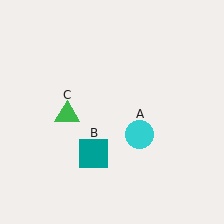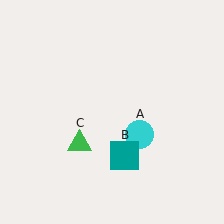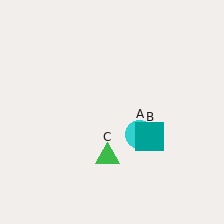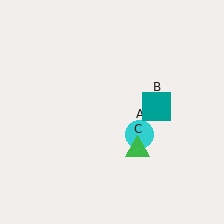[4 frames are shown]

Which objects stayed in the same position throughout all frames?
Cyan circle (object A) remained stationary.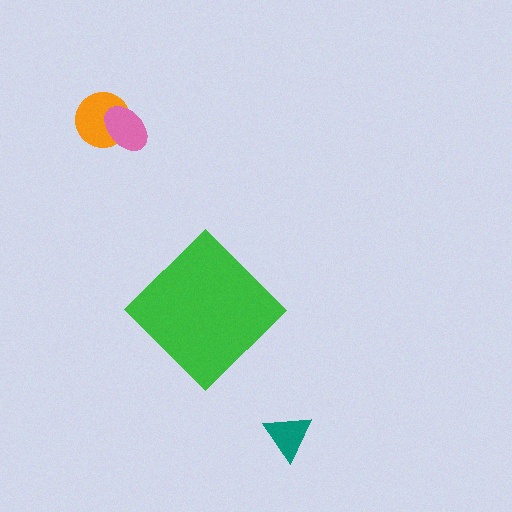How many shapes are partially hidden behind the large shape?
0 shapes are partially hidden.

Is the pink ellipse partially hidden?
No, the pink ellipse is fully visible.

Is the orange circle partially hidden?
No, the orange circle is fully visible.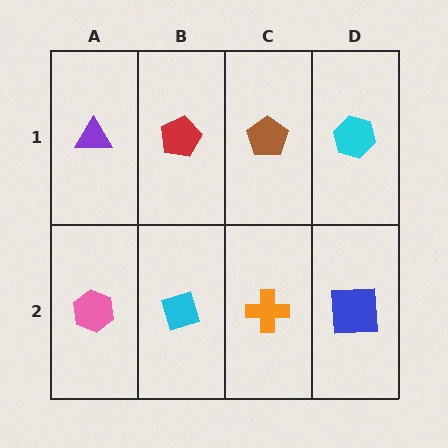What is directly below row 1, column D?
A blue square.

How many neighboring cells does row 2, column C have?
3.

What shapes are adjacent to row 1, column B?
A cyan diamond (row 2, column B), a purple triangle (row 1, column A), a brown pentagon (row 1, column C).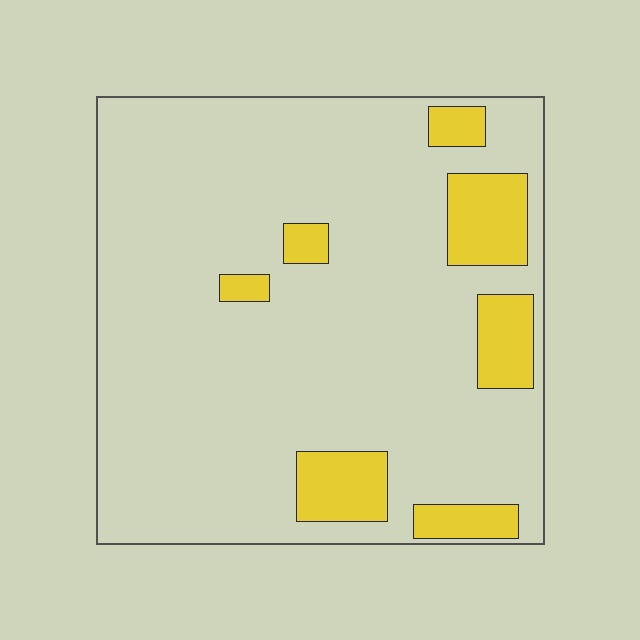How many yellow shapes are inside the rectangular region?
7.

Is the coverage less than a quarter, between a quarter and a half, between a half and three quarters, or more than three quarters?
Less than a quarter.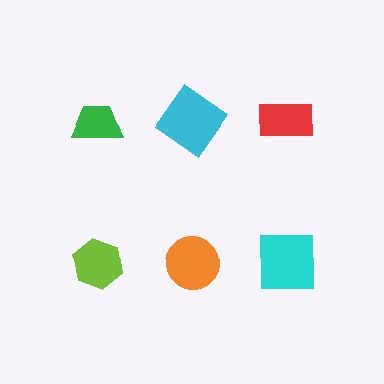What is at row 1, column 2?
A cyan diamond.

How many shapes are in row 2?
3 shapes.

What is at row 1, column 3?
A red rectangle.